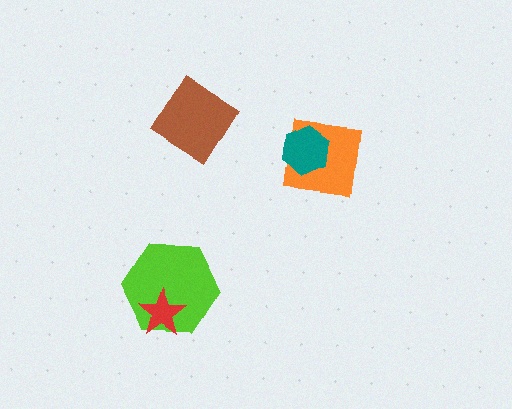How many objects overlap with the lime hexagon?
1 object overlaps with the lime hexagon.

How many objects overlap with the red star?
1 object overlaps with the red star.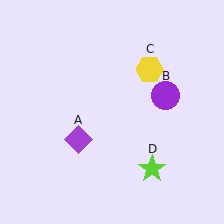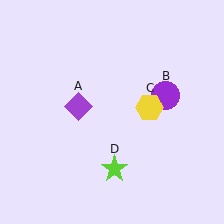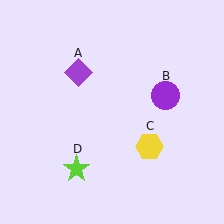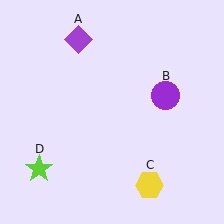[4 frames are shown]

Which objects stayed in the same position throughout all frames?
Purple circle (object B) remained stationary.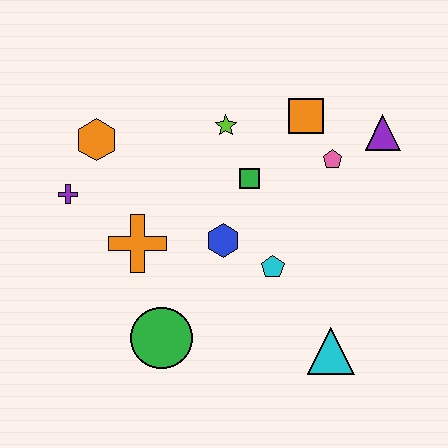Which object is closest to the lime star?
The green square is closest to the lime star.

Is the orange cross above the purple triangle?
No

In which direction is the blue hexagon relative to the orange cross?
The blue hexagon is to the right of the orange cross.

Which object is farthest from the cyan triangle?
The orange hexagon is farthest from the cyan triangle.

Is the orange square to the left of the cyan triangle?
Yes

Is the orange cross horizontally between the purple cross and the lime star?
Yes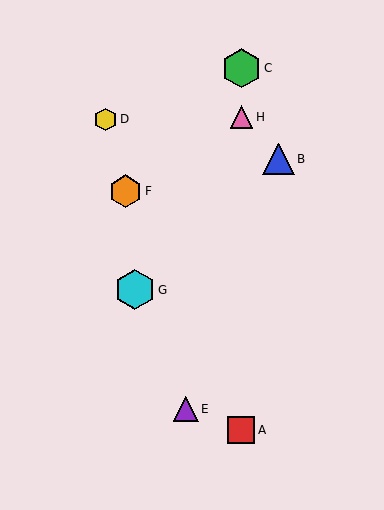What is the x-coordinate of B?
Object B is at x≈278.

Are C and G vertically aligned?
No, C is at x≈241 and G is at x≈135.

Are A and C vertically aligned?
Yes, both are at x≈241.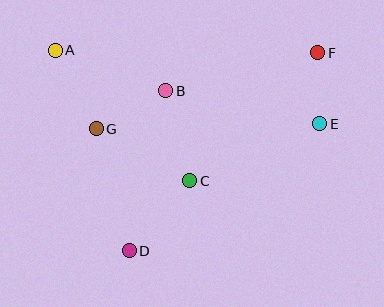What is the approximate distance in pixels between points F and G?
The distance between F and G is approximately 234 pixels.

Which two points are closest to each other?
Points E and F are closest to each other.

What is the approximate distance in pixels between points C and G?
The distance between C and G is approximately 107 pixels.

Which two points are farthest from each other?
Points A and E are farthest from each other.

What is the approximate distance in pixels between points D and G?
The distance between D and G is approximately 126 pixels.